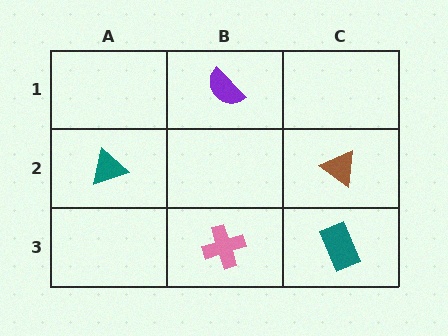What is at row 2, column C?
A brown triangle.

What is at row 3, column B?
A pink cross.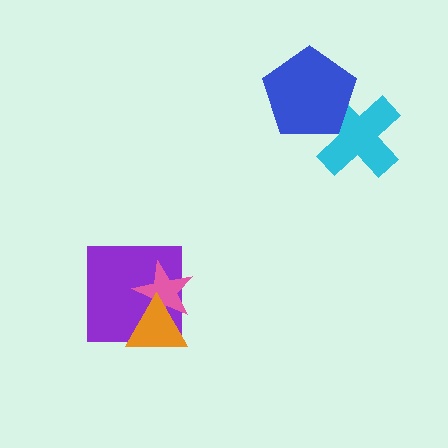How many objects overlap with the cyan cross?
1 object overlaps with the cyan cross.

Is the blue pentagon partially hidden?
No, no other shape covers it.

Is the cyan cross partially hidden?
Yes, it is partially covered by another shape.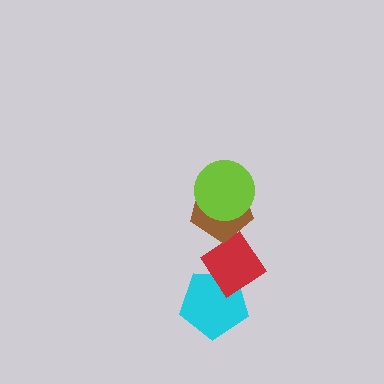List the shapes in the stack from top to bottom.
From top to bottom: the lime circle, the brown pentagon, the red diamond, the cyan pentagon.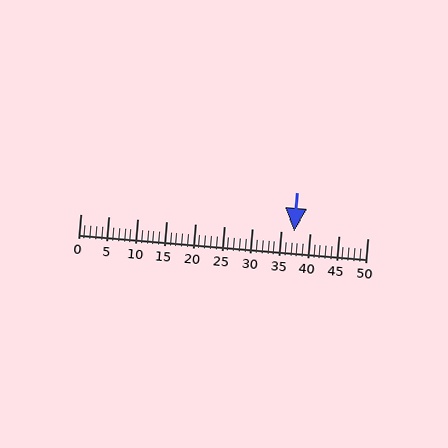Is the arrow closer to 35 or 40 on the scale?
The arrow is closer to 35.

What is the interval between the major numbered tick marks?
The major tick marks are spaced 5 units apart.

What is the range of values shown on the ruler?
The ruler shows values from 0 to 50.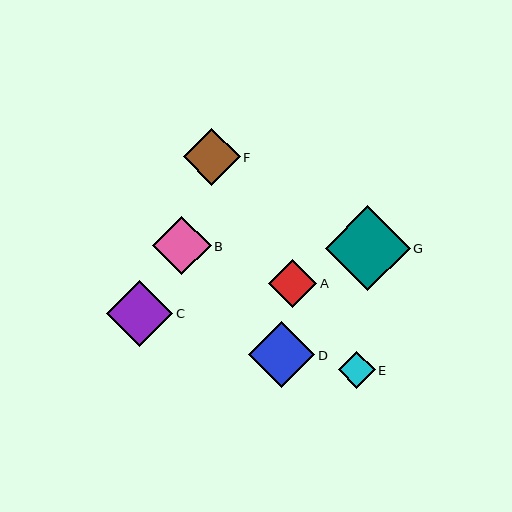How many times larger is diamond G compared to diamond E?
Diamond G is approximately 2.3 times the size of diamond E.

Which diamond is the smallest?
Diamond E is the smallest with a size of approximately 37 pixels.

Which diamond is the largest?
Diamond G is the largest with a size of approximately 84 pixels.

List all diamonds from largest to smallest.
From largest to smallest: G, C, D, B, F, A, E.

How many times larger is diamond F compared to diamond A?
Diamond F is approximately 1.2 times the size of diamond A.